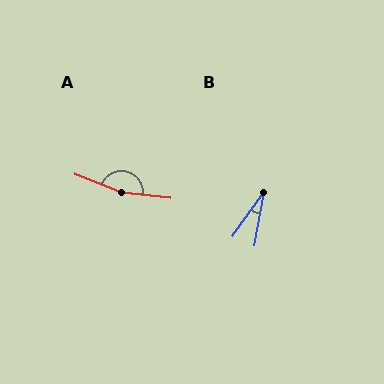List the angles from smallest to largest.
B (25°), A (165°).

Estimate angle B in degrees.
Approximately 25 degrees.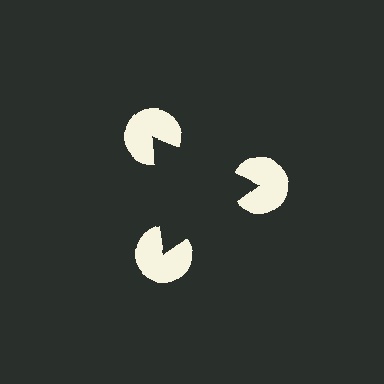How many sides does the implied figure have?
3 sides.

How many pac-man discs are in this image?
There are 3 — one at each vertex of the illusory triangle.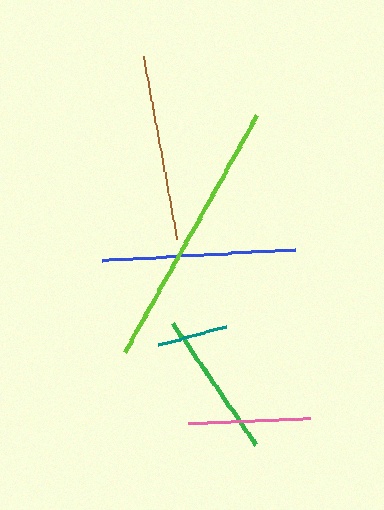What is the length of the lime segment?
The lime segment is approximately 271 pixels long.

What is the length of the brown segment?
The brown segment is approximately 186 pixels long.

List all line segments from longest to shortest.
From longest to shortest: lime, blue, brown, green, pink, teal.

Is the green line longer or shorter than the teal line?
The green line is longer than the teal line.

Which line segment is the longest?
The lime line is the longest at approximately 271 pixels.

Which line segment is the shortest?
The teal line is the shortest at approximately 71 pixels.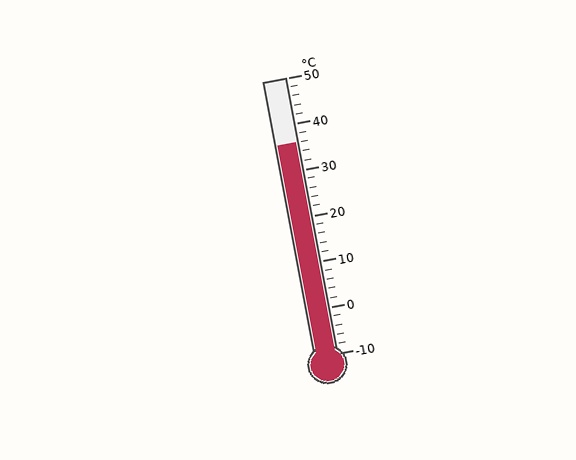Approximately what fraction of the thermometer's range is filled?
The thermometer is filled to approximately 75% of its range.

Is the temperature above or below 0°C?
The temperature is above 0°C.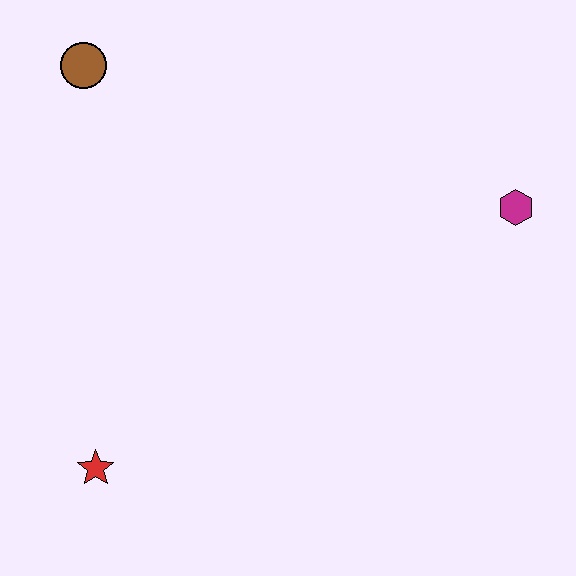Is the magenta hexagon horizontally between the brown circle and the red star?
No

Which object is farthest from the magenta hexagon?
The red star is farthest from the magenta hexagon.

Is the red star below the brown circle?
Yes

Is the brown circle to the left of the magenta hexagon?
Yes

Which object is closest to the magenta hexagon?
The brown circle is closest to the magenta hexagon.